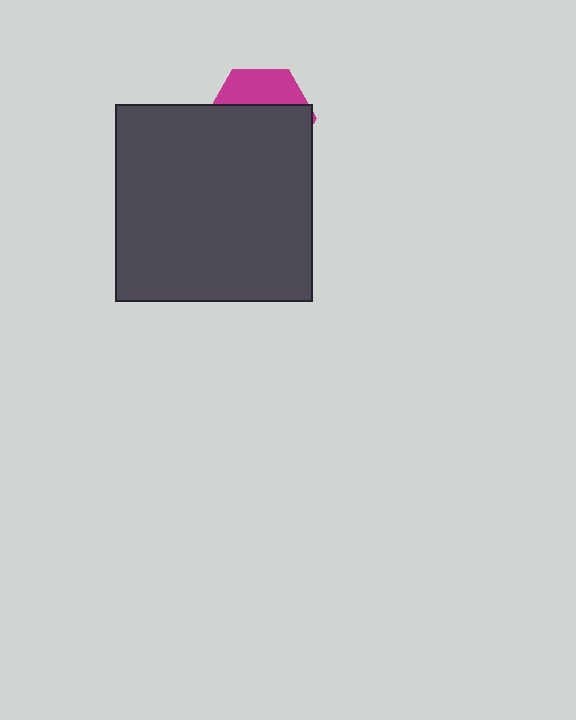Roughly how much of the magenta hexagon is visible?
A small part of it is visible (roughly 32%).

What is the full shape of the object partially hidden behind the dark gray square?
The partially hidden object is a magenta hexagon.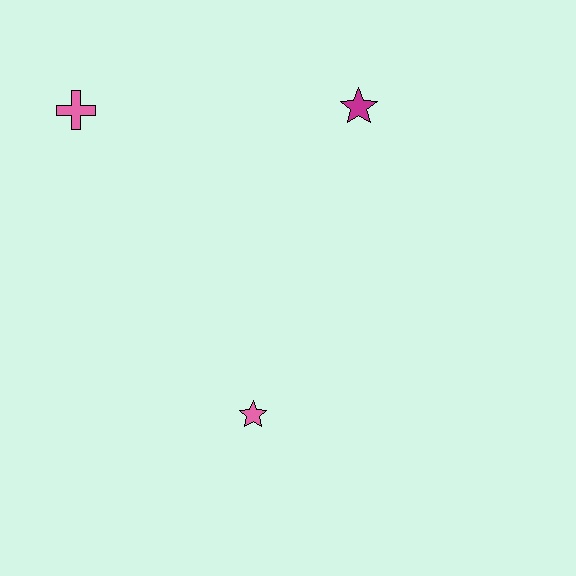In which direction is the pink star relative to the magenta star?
The pink star is below the magenta star.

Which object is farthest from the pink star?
The pink cross is farthest from the pink star.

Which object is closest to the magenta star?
The pink cross is closest to the magenta star.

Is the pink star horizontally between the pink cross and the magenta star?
Yes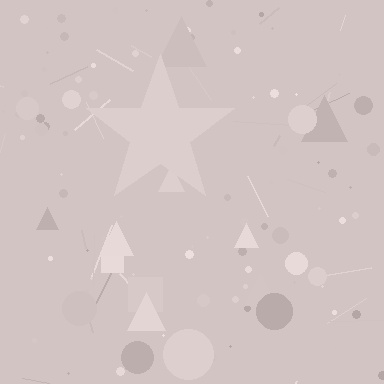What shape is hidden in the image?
A star is hidden in the image.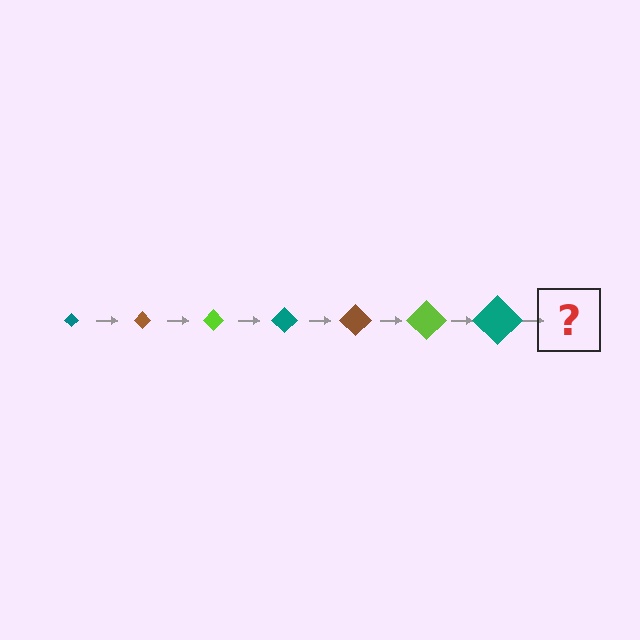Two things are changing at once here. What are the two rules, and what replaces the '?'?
The two rules are that the diamond grows larger each step and the color cycles through teal, brown, and lime. The '?' should be a brown diamond, larger than the previous one.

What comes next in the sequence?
The next element should be a brown diamond, larger than the previous one.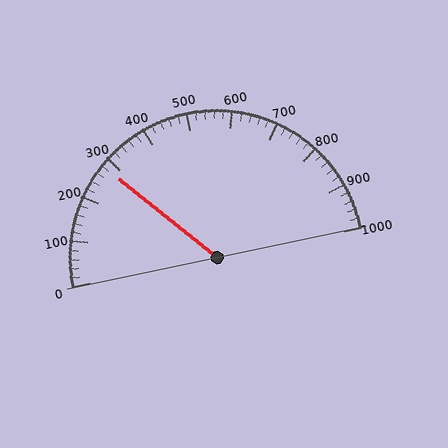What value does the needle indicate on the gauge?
The needle indicates approximately 280.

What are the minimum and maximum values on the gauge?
The gauge ranges from 0 to 1000.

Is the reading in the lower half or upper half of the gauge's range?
The reading is in the lower half of the range (0 to 1000).